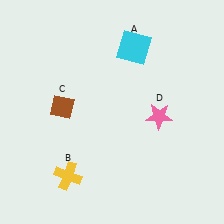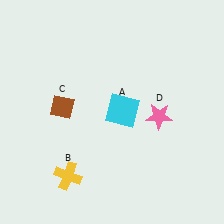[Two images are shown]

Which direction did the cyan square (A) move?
The cyan square (A) moved down.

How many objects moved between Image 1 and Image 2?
1 object moved between the two images.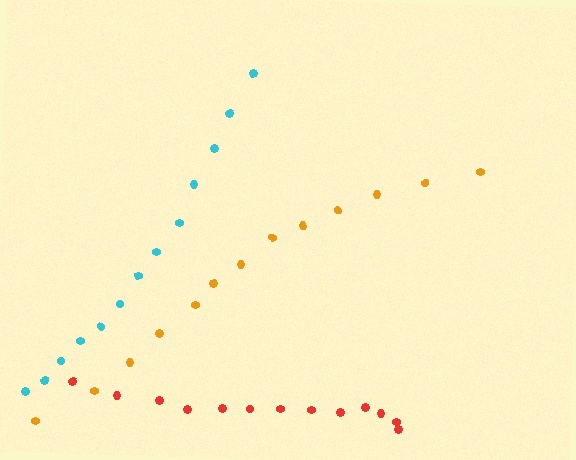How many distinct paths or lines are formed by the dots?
There are 3 distinct paths.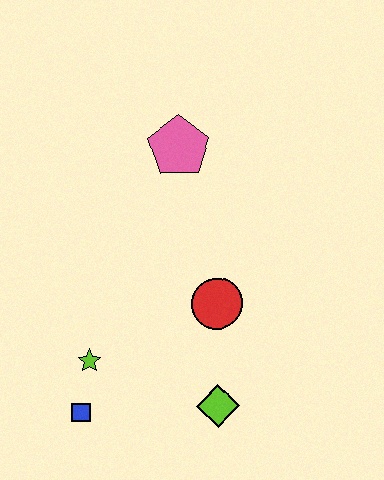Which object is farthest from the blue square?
The pink pentagon is farthest from the blue square.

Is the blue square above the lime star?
No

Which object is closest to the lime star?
The blue square is closest to the lime star.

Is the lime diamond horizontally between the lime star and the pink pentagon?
No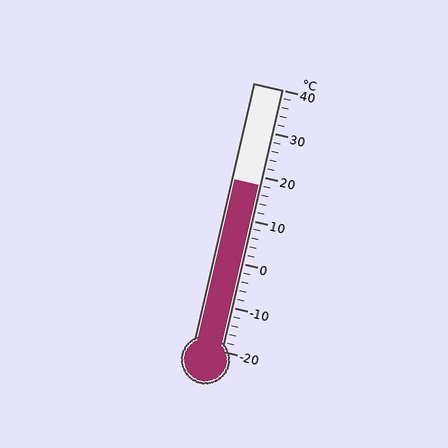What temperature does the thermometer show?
The thermometer shows approximately 18°C.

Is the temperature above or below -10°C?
The temperature is above -10°C.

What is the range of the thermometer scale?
The thermometer scale ranges from -20°C to 40°C.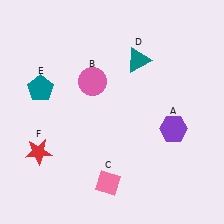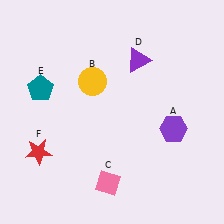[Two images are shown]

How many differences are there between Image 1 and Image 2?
There are 2 differences between the two images.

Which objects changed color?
B changed from pink to yellow. D changed from teal to purple.